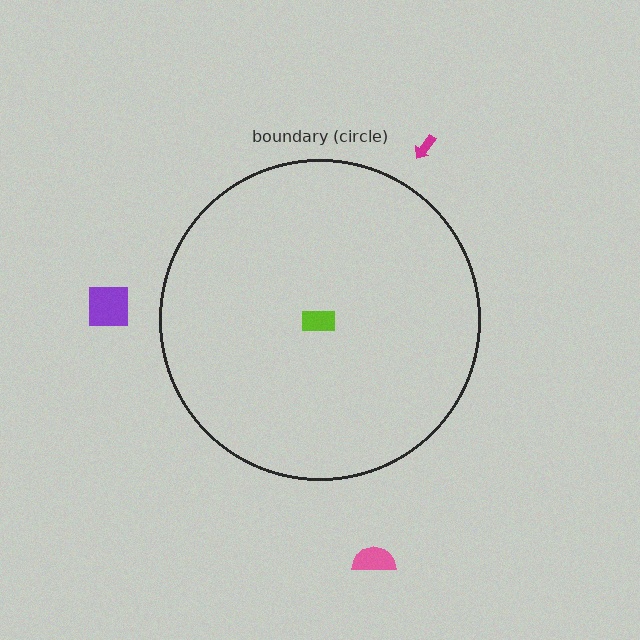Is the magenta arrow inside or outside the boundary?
Outside.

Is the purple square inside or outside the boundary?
Outside.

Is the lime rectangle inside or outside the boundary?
Inside.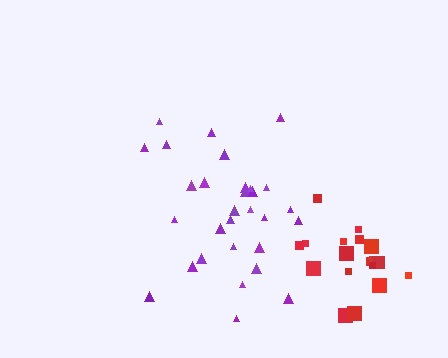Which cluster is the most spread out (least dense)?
Purple.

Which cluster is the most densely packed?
Red.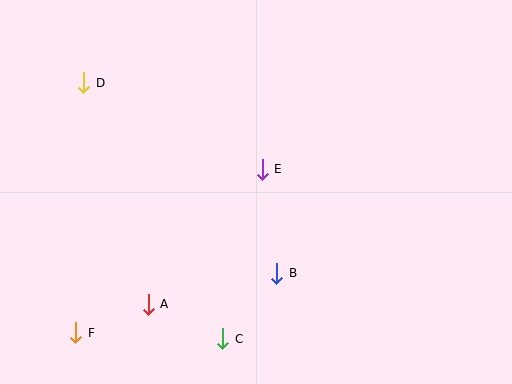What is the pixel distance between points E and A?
The distance between E and A is 177 pixels.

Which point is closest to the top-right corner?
Point E is closest to the top-right corner.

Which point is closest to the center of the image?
Point E at (262, 169) is closest to the center.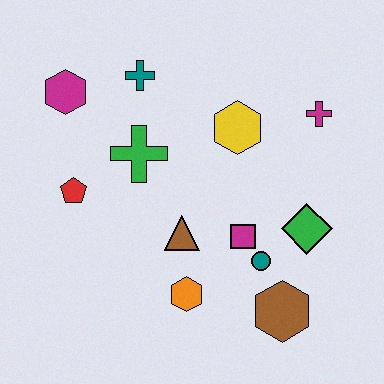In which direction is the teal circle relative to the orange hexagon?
The teal circle is to the right of the orange hexagon.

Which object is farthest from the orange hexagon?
The magenta hexagon is farthest from the orange hexagon.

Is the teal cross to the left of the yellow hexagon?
Yes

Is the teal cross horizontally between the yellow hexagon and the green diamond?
No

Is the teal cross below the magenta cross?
No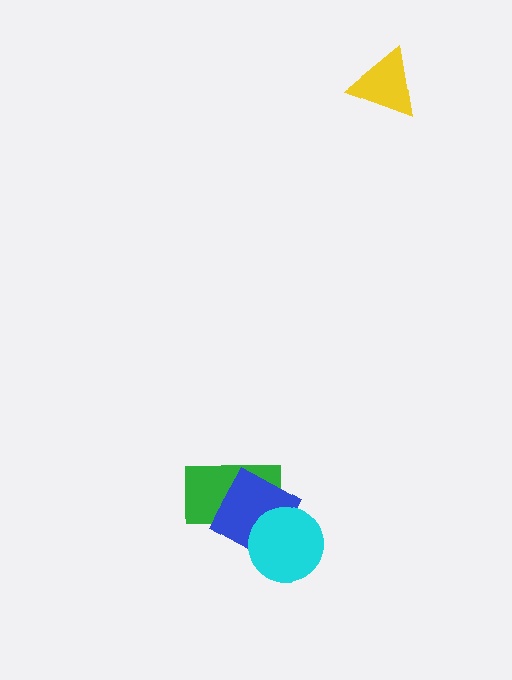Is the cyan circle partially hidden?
No, no other shape covers it.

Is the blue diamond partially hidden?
Yes, it is partially covered by another shape.